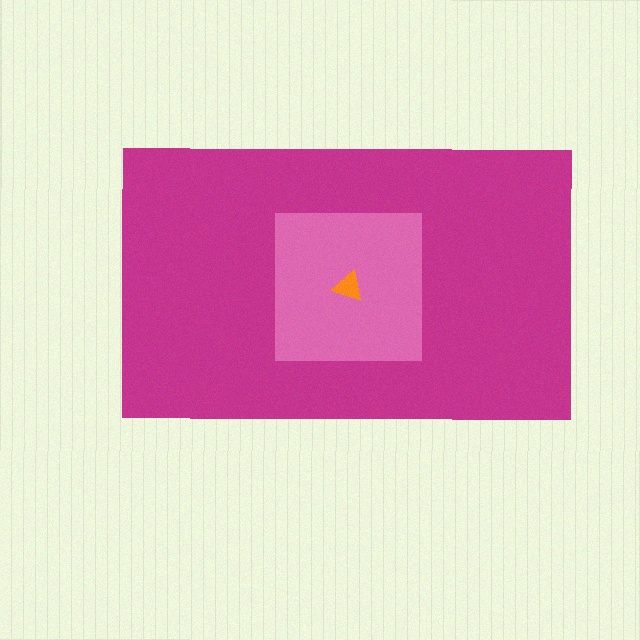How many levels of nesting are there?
3.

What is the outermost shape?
The magenta rectangle.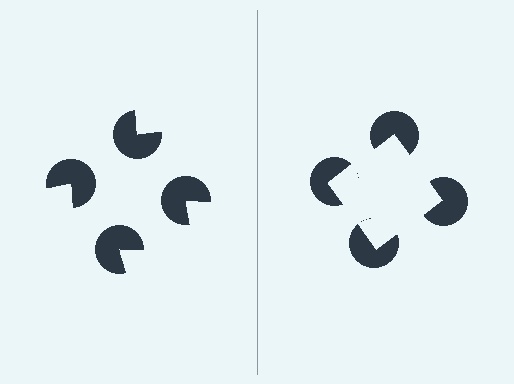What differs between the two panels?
The pac-man discs are positioned identically on both sides; only the wedge orientations differ. On the right they align to a square; on the left they are misaligned.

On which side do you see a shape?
An illusory square appears on the right side. On the left side the wedge cuts are rotated, so no coherent shape forms.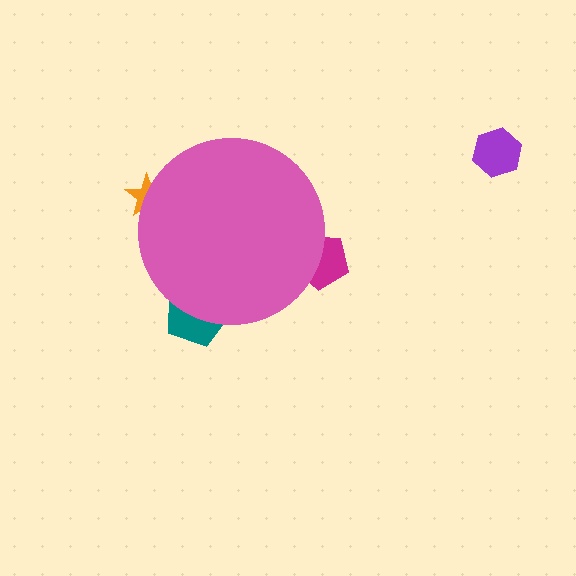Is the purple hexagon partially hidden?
No, the purple hexagon is fully visible.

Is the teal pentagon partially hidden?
Yes, the teal pentagon is partially hidden behind the pink circle.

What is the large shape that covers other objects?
A pink circle.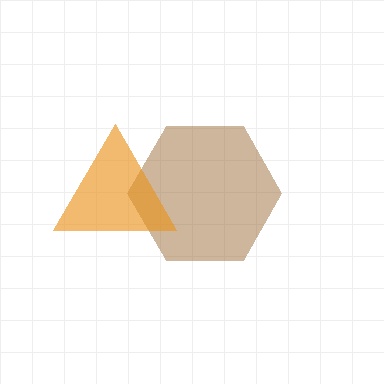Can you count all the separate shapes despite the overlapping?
Yes, there are 2 separate shapes.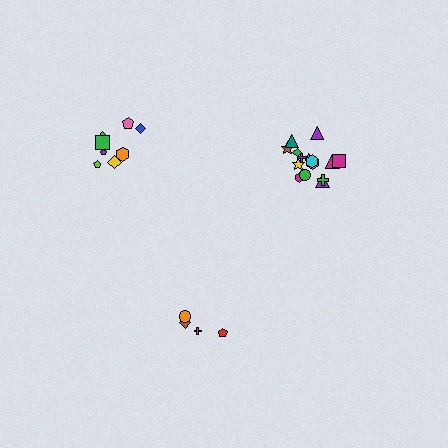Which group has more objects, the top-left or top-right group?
The top-right group.